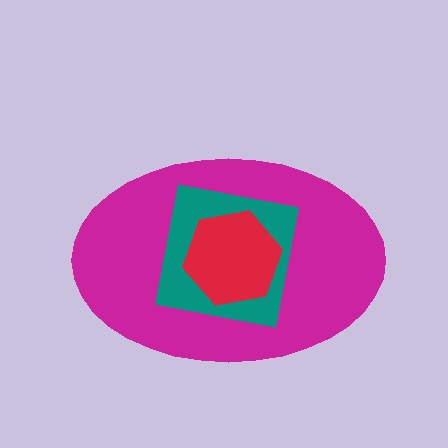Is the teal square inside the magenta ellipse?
Yes.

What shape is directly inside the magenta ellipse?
The teal square.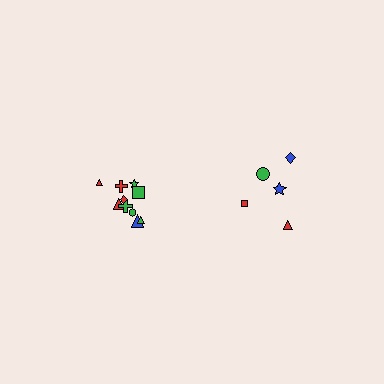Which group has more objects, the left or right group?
The left group.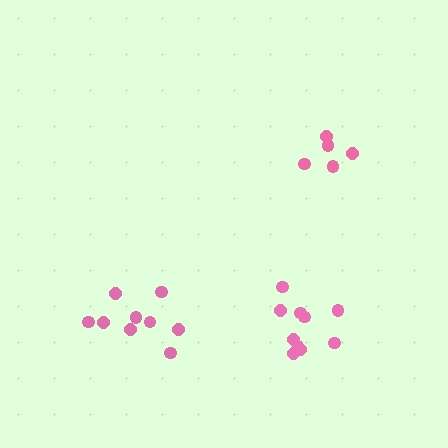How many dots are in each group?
Group 1: 5 dots, Group 2: 9 dots, Group 3: 10 dots (24 total).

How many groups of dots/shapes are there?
There are 3 groups.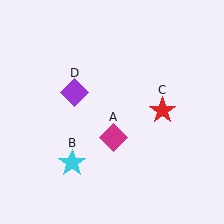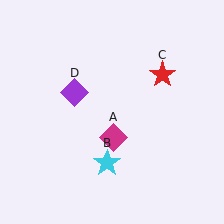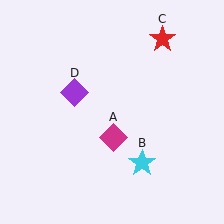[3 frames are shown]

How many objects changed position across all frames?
2 objects changed position: cyan star (object B), red star (object C).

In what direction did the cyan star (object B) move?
The cyan star (object B) moved right.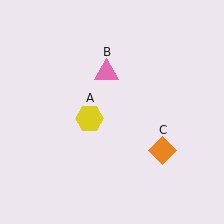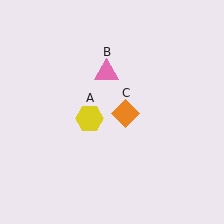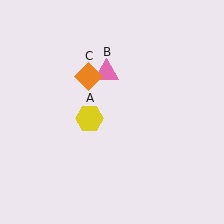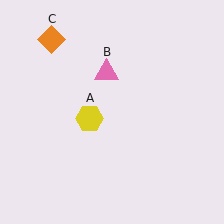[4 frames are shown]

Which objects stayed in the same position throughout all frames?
Yellow hexagon (object A) and pink triangle (object B) remained stationary.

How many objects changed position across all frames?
1 object changed position: orange diamond (object C).